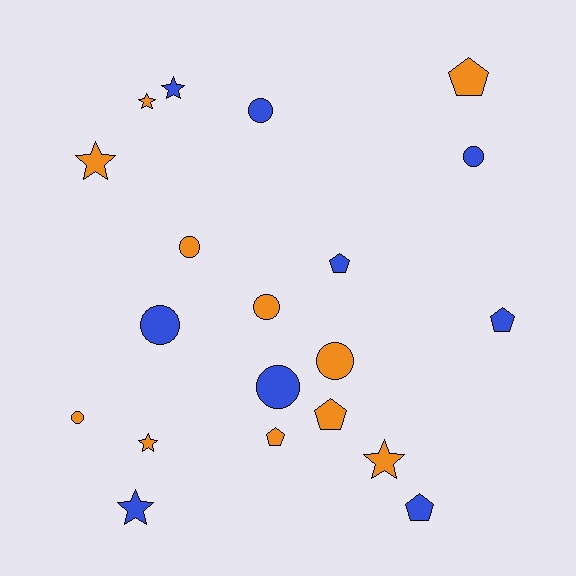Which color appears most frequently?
Orange, with 11 objects.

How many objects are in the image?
There are 20 objects.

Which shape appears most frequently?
Circle, with 8 objects.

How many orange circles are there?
There are 4 orange circles.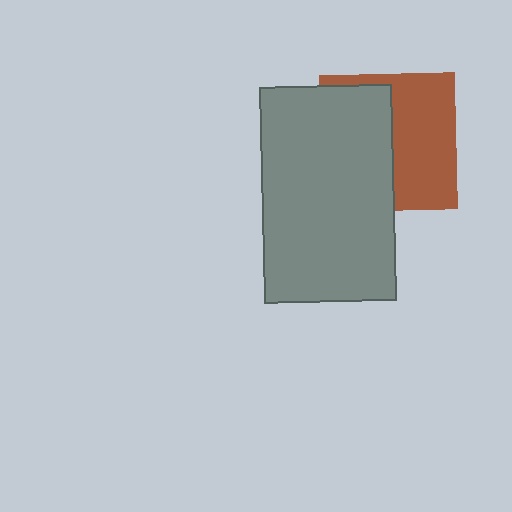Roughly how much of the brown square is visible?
About half of it is visible (roughly 51%).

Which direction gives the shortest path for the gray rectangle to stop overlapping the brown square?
Moving left gives the shortest separation.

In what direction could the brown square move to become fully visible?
The brown square could move right. That would shift it out from behind the gray rectangle entirely.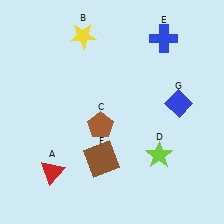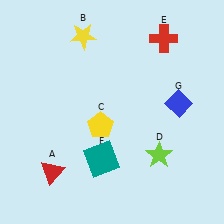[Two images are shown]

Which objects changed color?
C changed from brown to yellow. E changed from blue to red. F changed from brown to teal.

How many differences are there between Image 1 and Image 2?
There are 3 differences between the two images.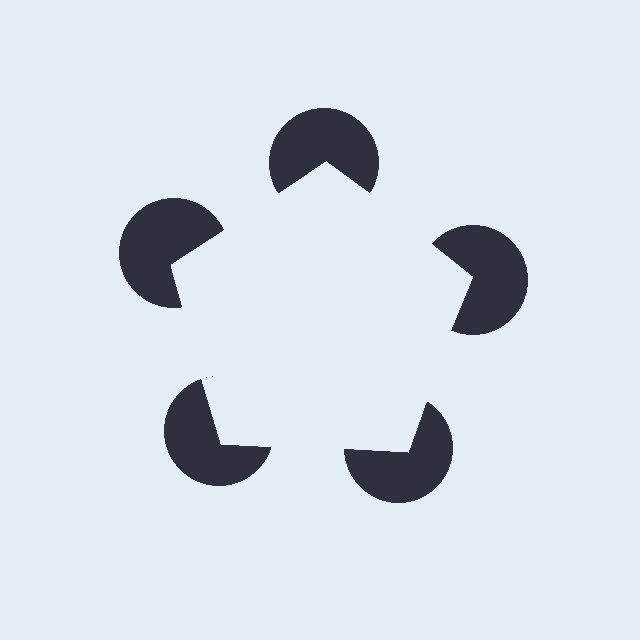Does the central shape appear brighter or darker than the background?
It typically appears slightly brighter than the background, even though no actual brightness change is drawn.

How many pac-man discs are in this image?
There are 5 — one at each vertex of the illusory pentagon.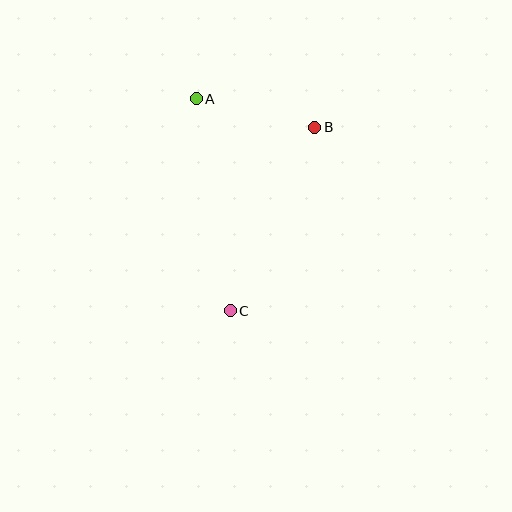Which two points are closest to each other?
Points A and B are closest to each other.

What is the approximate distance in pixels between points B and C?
The distance between B and C is approximately 202 pixels.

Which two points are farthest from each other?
Points A and C are farthest from each other.